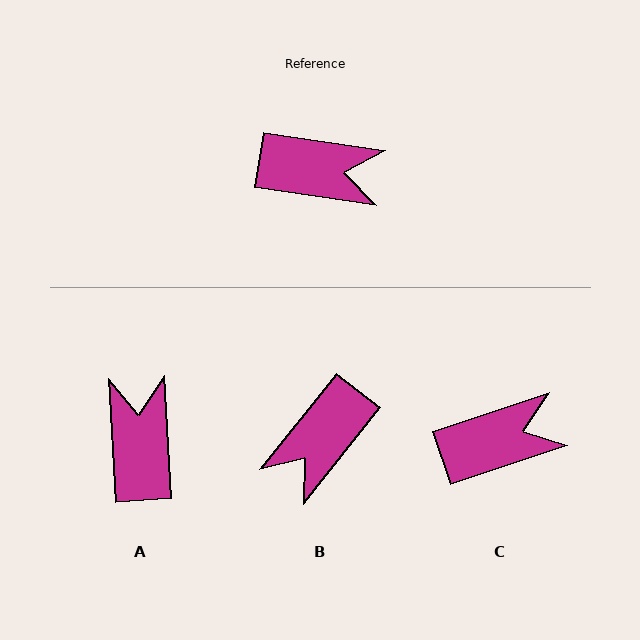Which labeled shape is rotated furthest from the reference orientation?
B, about 120 degrees away.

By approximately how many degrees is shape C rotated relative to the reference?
Approximately 27 degrees counter-clockwise.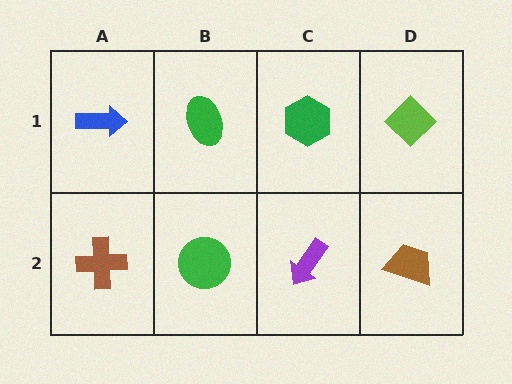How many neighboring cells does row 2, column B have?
3.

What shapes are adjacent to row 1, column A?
A brown cross (row 2, column A), a green ellipse (row 1, column B).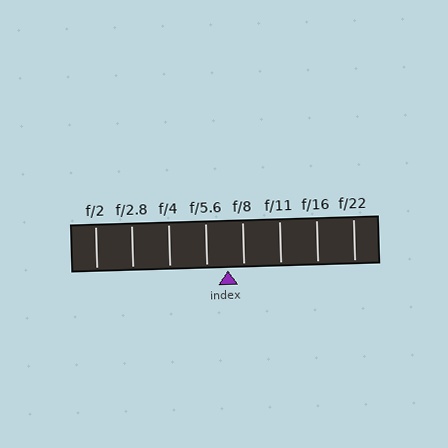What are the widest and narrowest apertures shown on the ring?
The widest aperture shown is f/2 and the narrowest is f/22.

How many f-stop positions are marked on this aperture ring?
There are 8 f-stop positions marked.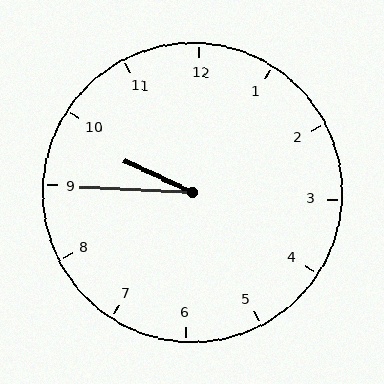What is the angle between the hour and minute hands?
Approximately 22 degrees.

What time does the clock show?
9:45.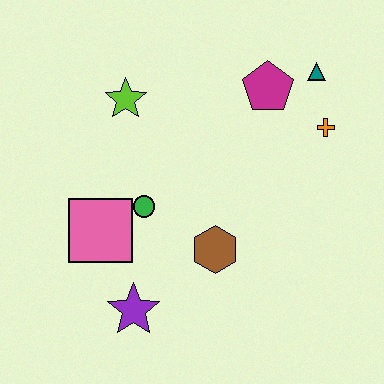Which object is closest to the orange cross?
The teal triangle is closest to the orange cross.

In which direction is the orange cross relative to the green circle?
The orange cross is to the right of the green circle.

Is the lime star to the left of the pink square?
No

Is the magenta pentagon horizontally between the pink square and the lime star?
No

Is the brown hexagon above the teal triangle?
No